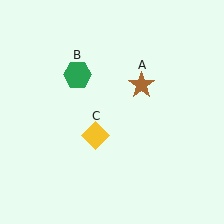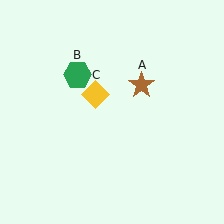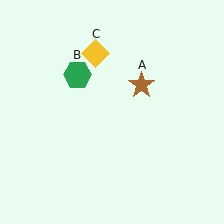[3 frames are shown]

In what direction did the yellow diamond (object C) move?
The yellow diamond (object C) moved up.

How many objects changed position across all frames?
1 object changed position: yellow diamond (object C).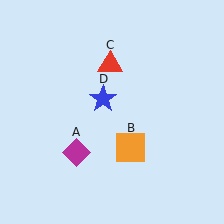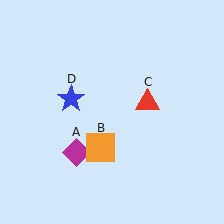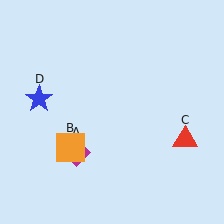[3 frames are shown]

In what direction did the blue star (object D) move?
The blue star (object D) moved left.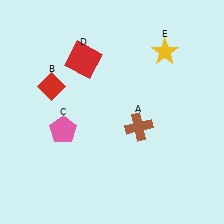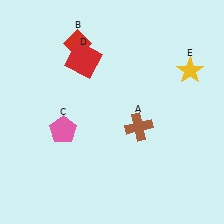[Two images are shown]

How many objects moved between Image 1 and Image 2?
2 objects moved between the two images.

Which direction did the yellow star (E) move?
The yellow star (E) moved right.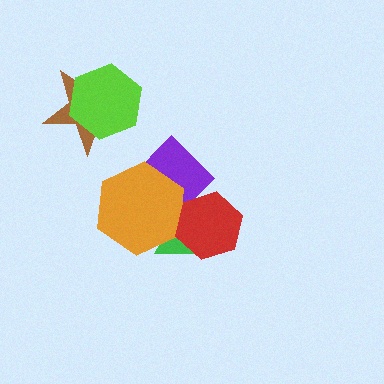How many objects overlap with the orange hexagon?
3 objects overlap with the orange hexagon.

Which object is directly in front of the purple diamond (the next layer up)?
The orange hexagon is directly in front of the purple diamond.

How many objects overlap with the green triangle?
3 objects overlap with the green triangle.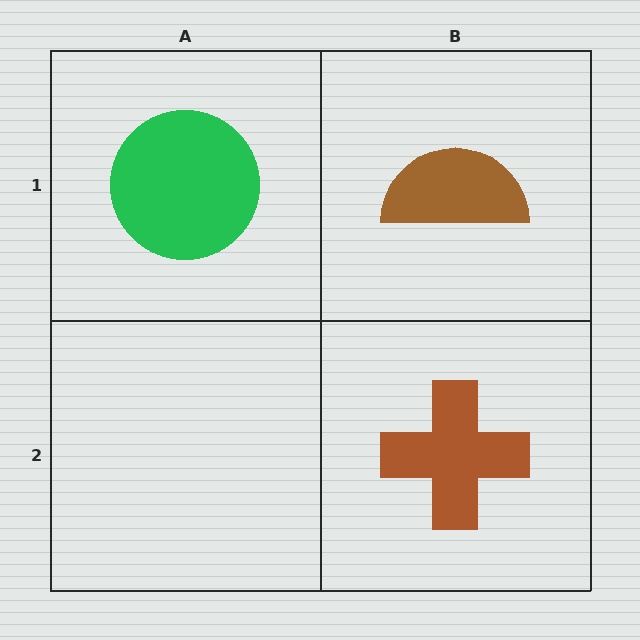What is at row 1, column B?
A brown semicircle.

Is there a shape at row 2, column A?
No, that cell is empty.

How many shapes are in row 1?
2 shapes.